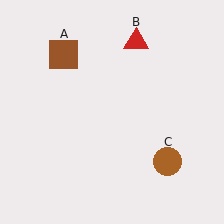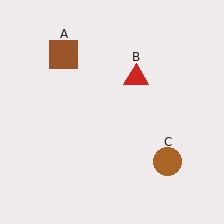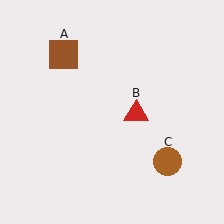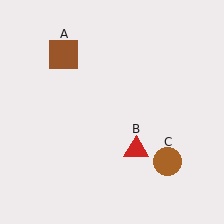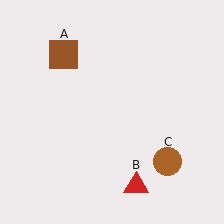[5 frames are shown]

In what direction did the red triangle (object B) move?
The red triangle (object B) moved down.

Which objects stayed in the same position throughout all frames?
Brown square (object A) and brown circle (object C) remained stationary.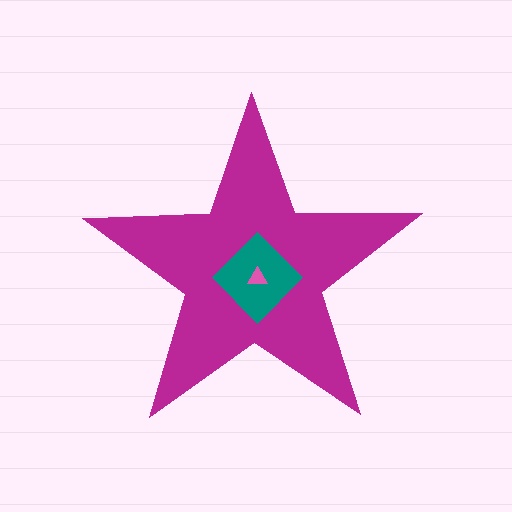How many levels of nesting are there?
3.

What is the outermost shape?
The magenta star.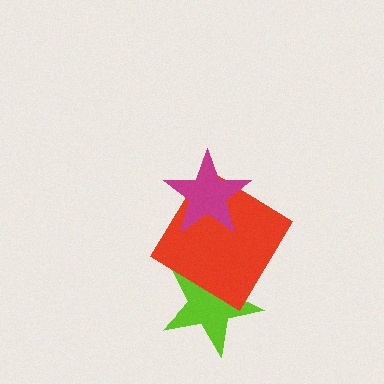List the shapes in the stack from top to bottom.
From top to bottom: the magenta star, the red diamond, the lime star.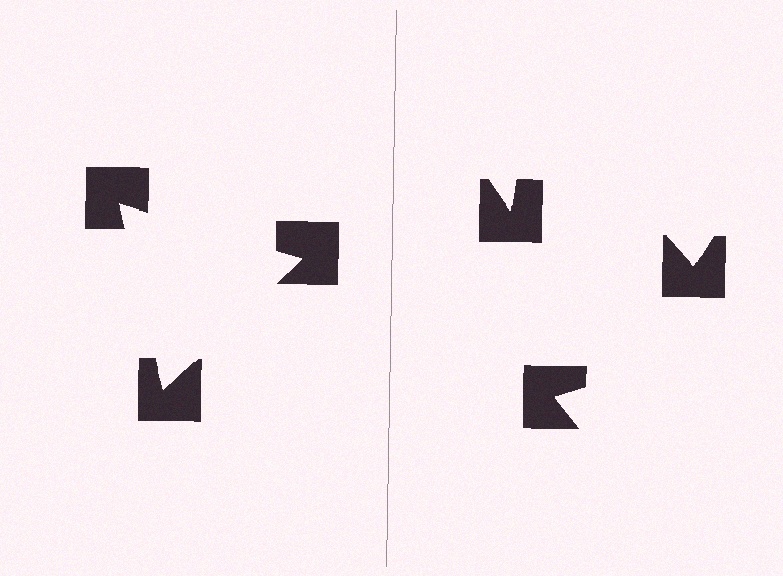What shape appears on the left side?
An illusory triangle.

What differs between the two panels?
The notched squares are positioned identically on both sides; only the wedge orientations differ. On the left they align to a triangle; on the right they are misaligned.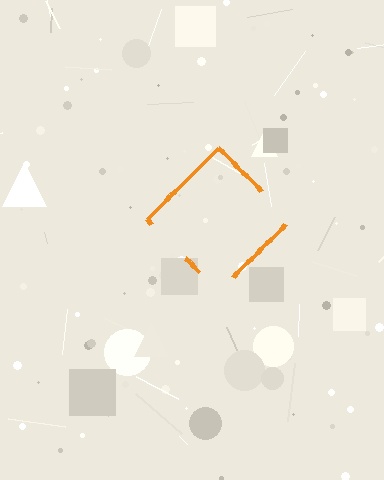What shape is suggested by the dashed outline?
The dashed outline suggests a diamond.